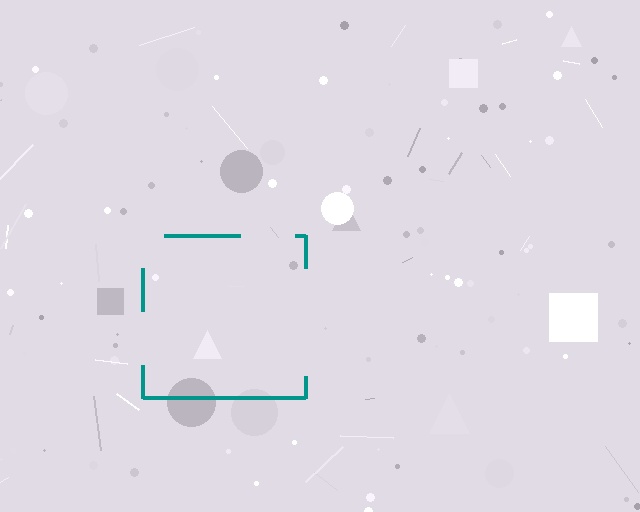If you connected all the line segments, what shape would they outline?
They would outline a square.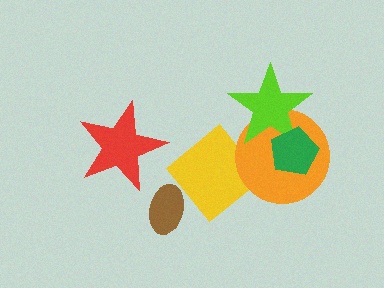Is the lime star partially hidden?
Yes, it is partially covered by another shape.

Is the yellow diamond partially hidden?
Yes, it is partially covered by another shape.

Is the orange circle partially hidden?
Yes, it is partially covered by another shape.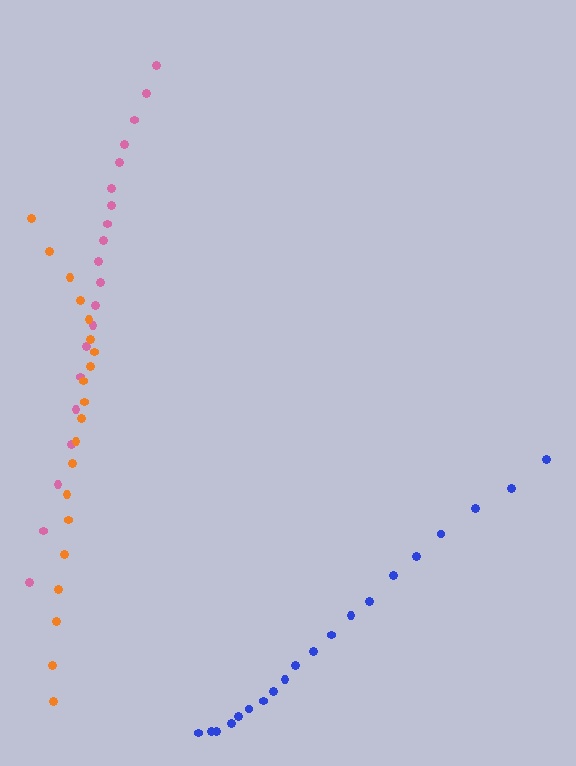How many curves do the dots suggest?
There are 3 distinct paths.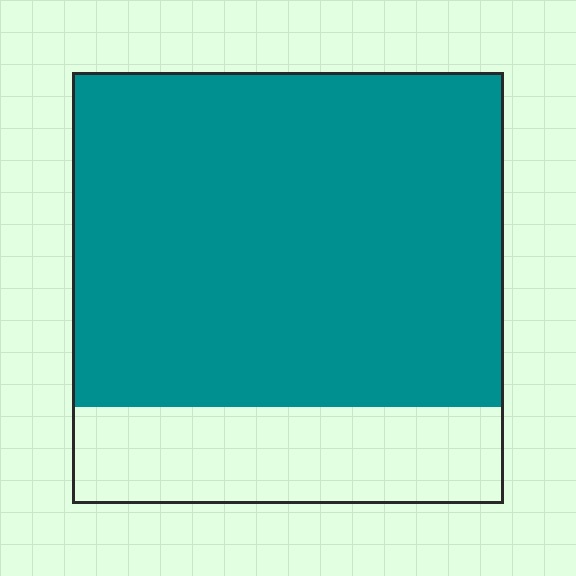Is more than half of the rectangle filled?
Yes.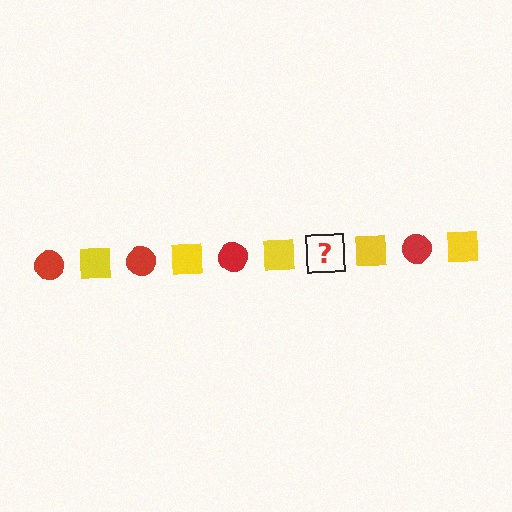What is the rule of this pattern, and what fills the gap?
The rule is that the pattern alternates between red circle and yellow square. The gap should be filled with a red circle.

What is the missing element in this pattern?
The missing element is a red circle.